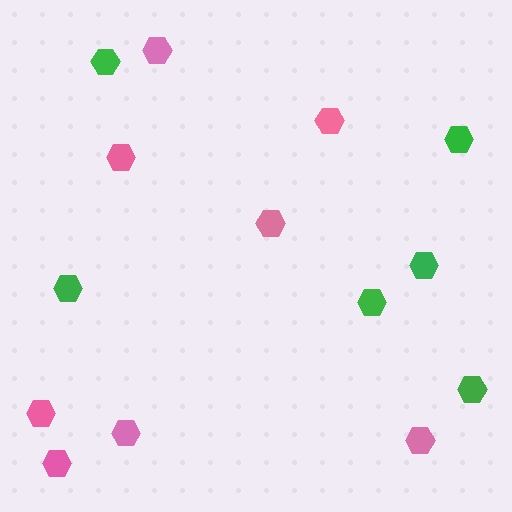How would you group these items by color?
There are 2 groups: one group of pink hexagons (8) and one group of green hexagons (6).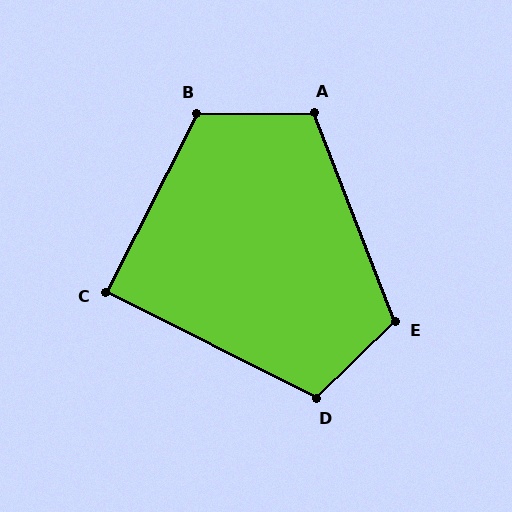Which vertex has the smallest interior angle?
C, at approximately 90 degrees.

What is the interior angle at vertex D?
Approximately 109 degrees (obtuse).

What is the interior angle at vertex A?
Approximately 111 degrees (obtuse).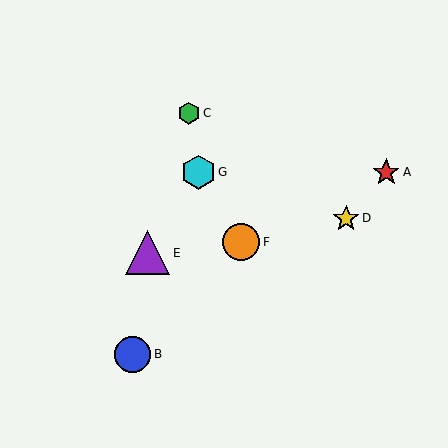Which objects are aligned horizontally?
Objects A, G are aligned horizontally.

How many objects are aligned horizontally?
2 objects (A, G) are aligned horizontally.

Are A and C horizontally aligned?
No, A is at y≈172 and C is at y≈113.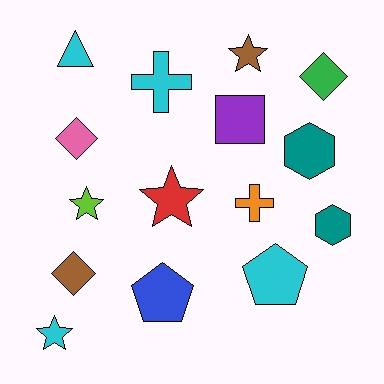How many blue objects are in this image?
There is 1 blue object.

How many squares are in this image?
There is 1 square.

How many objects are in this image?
There are 15 objects.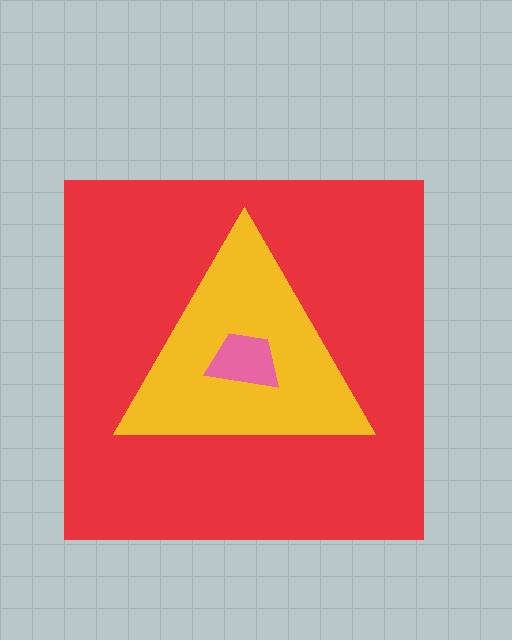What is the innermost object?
The pink trapezoid.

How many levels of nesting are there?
3.